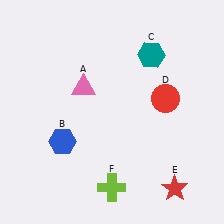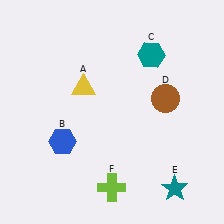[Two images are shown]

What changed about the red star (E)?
In Image 1, E is red. In Image 2, it changed to teal.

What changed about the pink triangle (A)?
In Image 1, A is pink. In Image 2, it changed to yellow.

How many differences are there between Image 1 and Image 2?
There are 3 differences between the two images.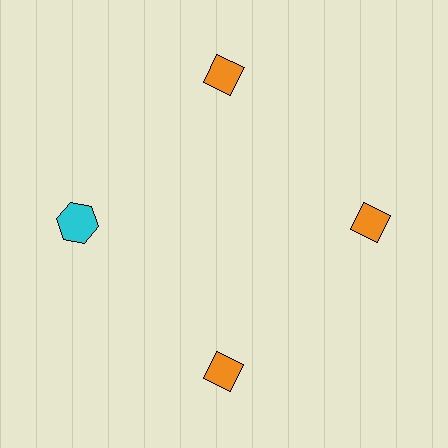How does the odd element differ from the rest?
It differs in both color (cyan instead of orange) and shape (hexagon instead of diamond).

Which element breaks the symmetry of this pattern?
The cyan hexagon at roughly the 9 o'clock position breaks the symmetry. All other shapes are orange diamonds.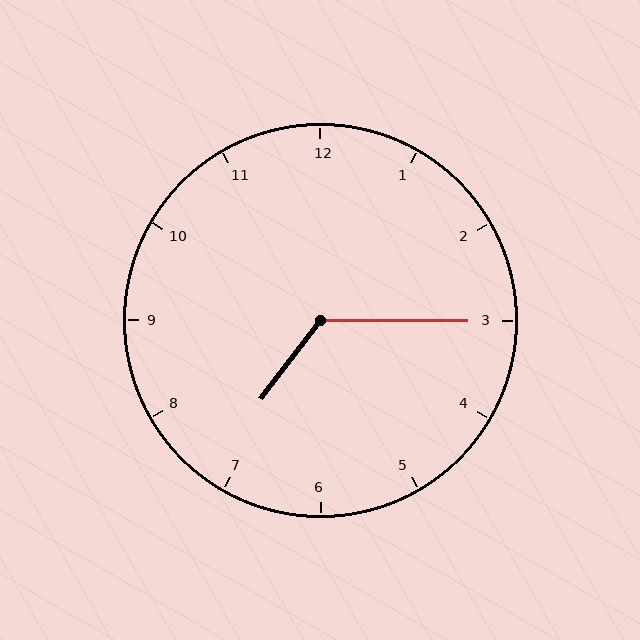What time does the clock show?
7:15.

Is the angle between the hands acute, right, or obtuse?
It is obtuse.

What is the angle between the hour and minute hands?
Approximately 128 degrees.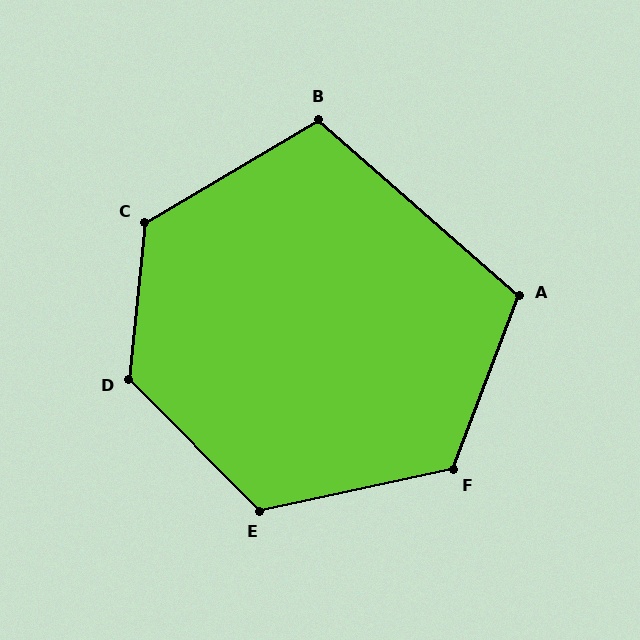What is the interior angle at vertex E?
Approximately 123 degrees (obtuse).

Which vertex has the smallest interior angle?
B, at approximately 108 degrees.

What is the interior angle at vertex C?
Approximately 127 degrees (obtuse).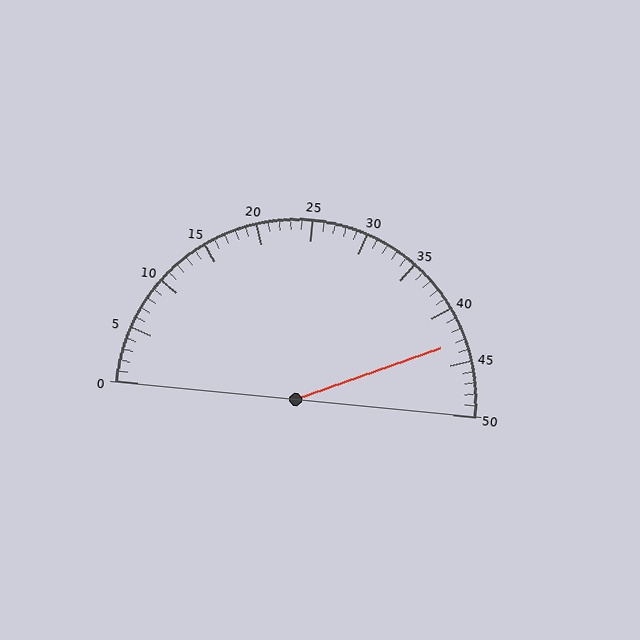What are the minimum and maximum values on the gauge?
The gauge ranges from 0 to 50.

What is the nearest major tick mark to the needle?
The nearest major tick mark is 45.